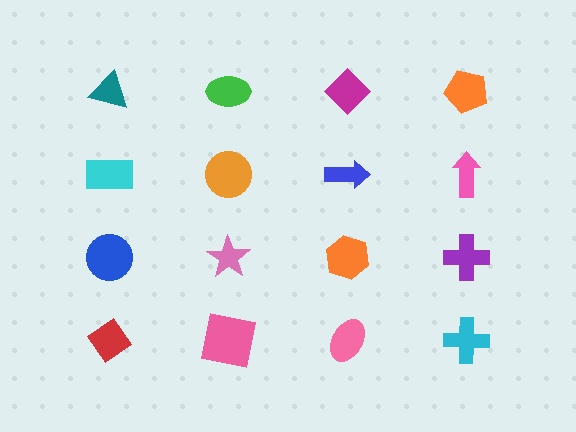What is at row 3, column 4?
A purple cross.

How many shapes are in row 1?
4 shapes.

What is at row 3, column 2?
A pink star.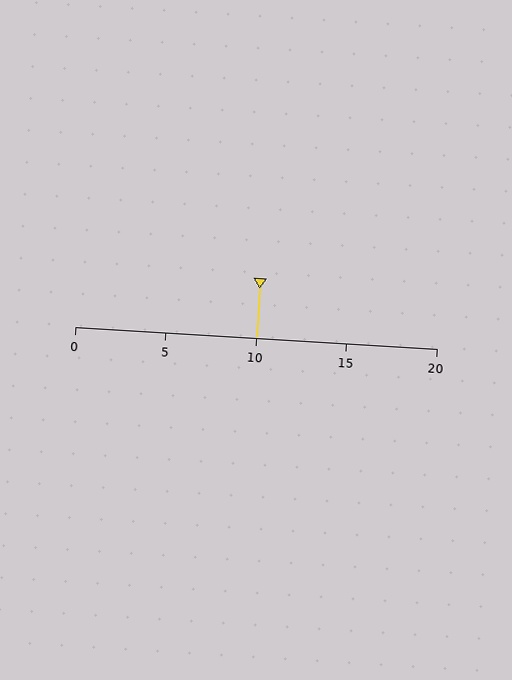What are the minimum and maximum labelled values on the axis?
The axis runs from 0 to 20.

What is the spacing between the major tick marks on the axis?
The major ticks are spaced 5 apart.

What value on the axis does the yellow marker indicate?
The marker indicates approximately 10.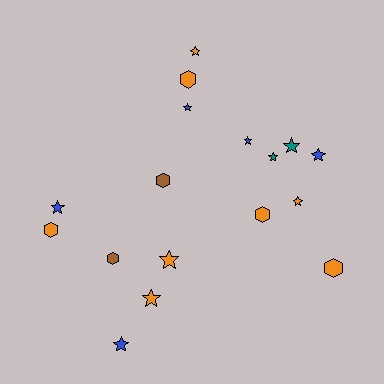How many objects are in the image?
There are 17 objects.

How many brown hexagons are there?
There are 2 brown hexagons.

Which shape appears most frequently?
Star, with 11 objects.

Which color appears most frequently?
Orange, with 8 objects.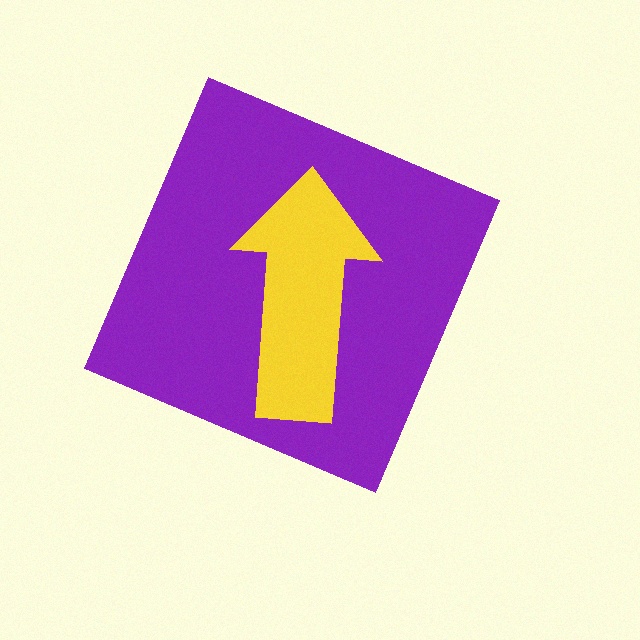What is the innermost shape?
The yellow arrow.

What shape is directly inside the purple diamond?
The yellow arrow.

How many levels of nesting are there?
2.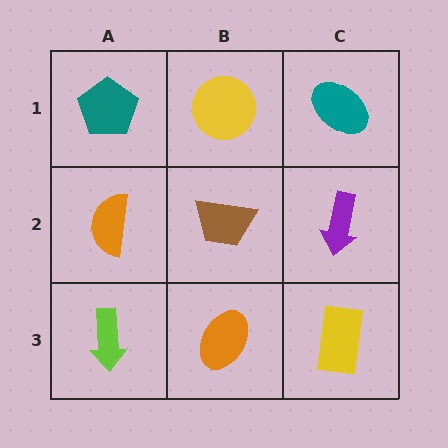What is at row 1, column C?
A teal ellipse.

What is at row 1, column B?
A yellow circle.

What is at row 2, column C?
A purple arrow.